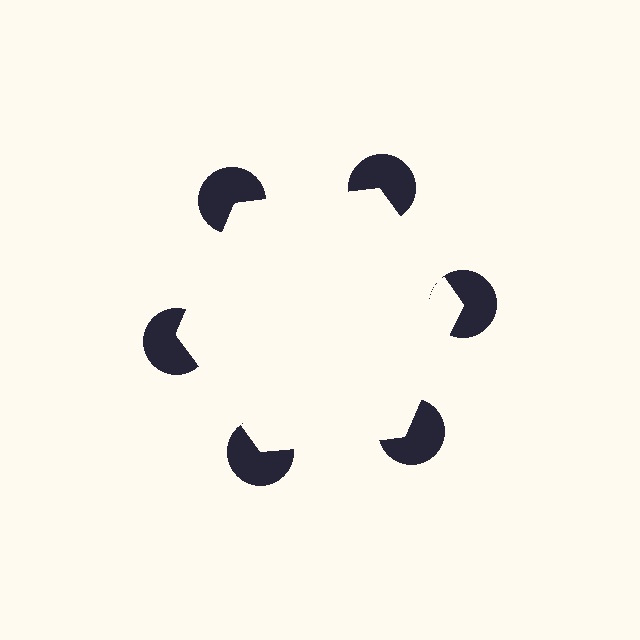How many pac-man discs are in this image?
There are 6 — one at each vertex of the illusory hexagon.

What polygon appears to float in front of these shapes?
An illusory hexagon — its edges are inferred from the aligned wedge cuts in the pac-man discs, not physically drawn.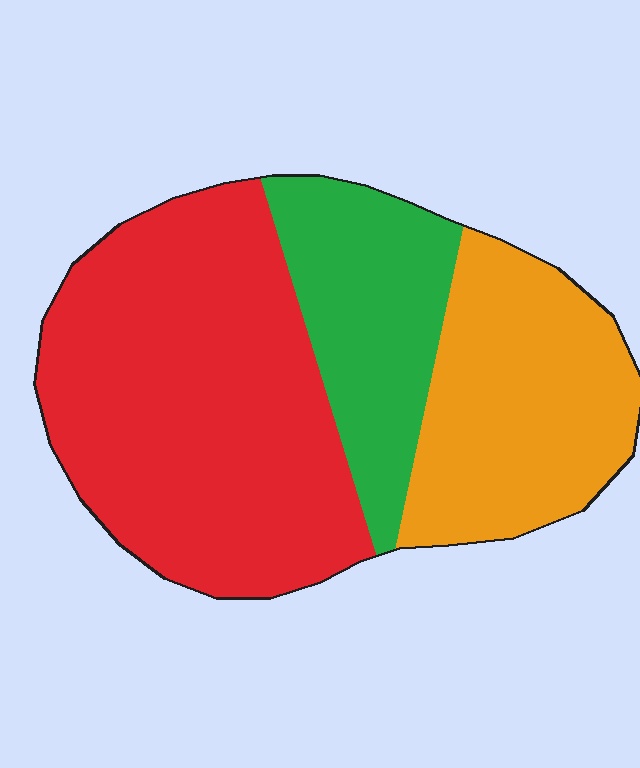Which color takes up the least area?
Green, at roughly 20%.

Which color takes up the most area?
Red, at roughly 50%.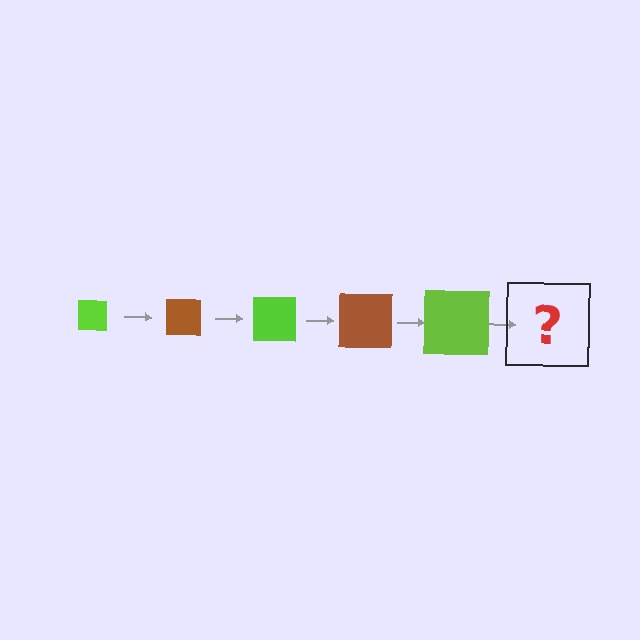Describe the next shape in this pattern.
It should be a brown square, larger than the previous one.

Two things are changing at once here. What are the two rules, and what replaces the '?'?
The two rules are that the square grows larger each step and the color cycles through lime and brown. The '?' should be a brown square, larger than the previous one.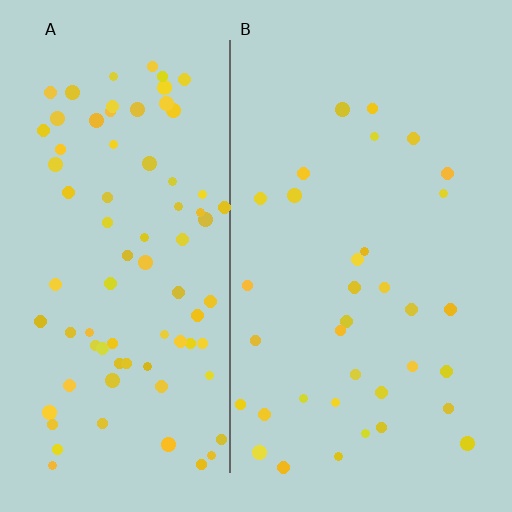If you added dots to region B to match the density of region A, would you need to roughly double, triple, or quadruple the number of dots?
Approximately double.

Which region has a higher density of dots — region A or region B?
A (the left).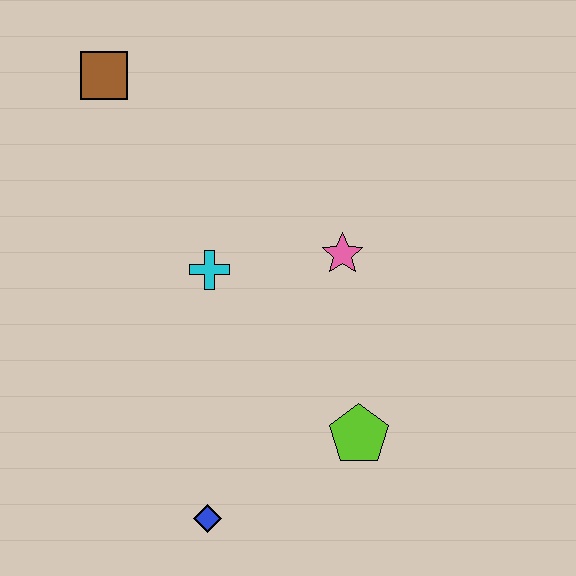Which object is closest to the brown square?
The cyan cross is closest to the brown square.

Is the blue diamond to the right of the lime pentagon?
No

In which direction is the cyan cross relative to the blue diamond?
The cyan cross is above the blue diamond.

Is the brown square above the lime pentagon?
Yes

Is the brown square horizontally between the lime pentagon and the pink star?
No